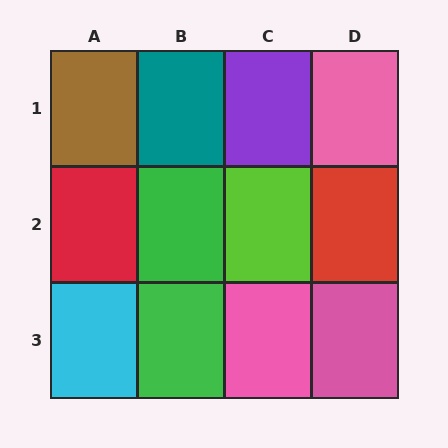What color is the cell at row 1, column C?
Purple.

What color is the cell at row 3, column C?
Pink.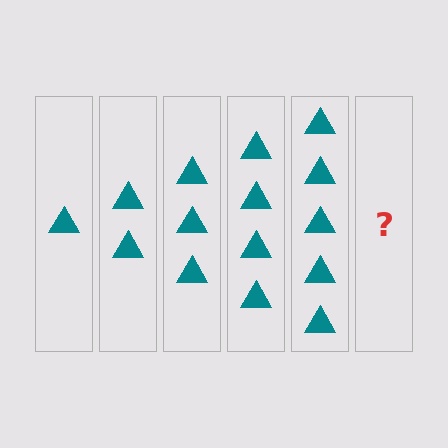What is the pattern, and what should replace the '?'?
The pattern is that each step adds one more triangle. The '?' should be 6 triangles.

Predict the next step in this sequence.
The next step is 6 triangles.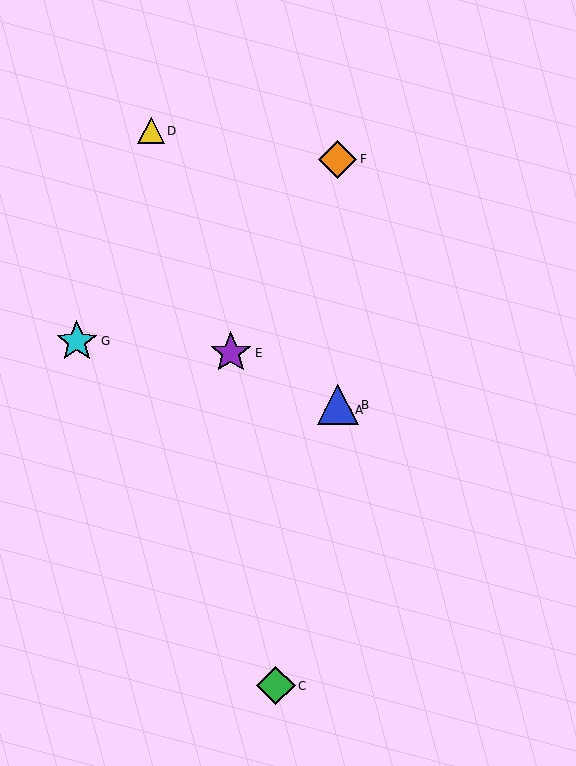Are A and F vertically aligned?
Yes, both are at x≈338.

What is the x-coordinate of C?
Object C is at x≈276.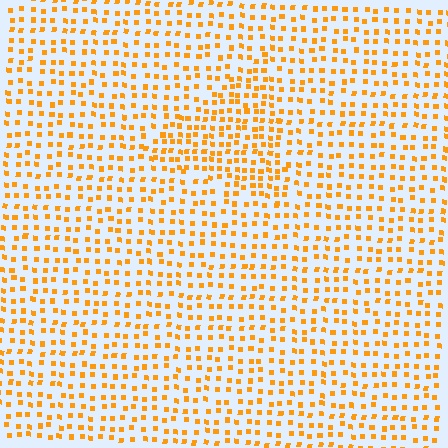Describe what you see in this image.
The image contains small orange elements arranged at two different densities. A triangle-shaped region is visible where the elements are more densely packed than the surrounding area.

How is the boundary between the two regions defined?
The boundary is defined by a change in element density (approximately 1.6x ratio). All elements are the same color, size, and shape.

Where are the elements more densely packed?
The elements are more densely packed inside the triangle boundary.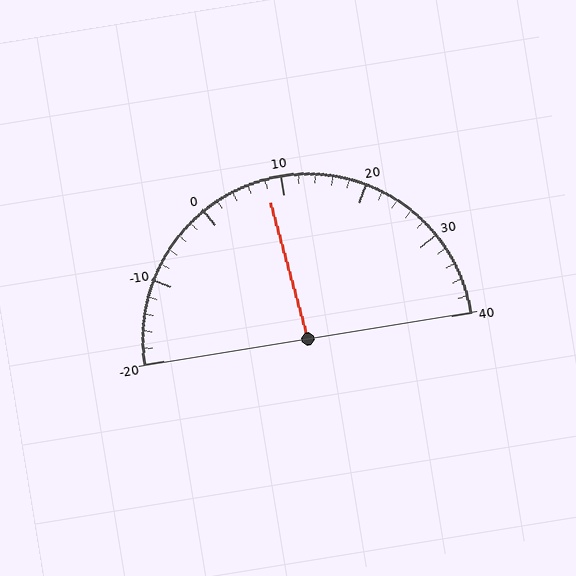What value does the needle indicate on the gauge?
The needle indicates approximately 8.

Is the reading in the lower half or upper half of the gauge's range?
The reading is in the lower half of the range (-20 to 40).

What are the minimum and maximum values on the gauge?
The gauge ranges from -20 to 40.